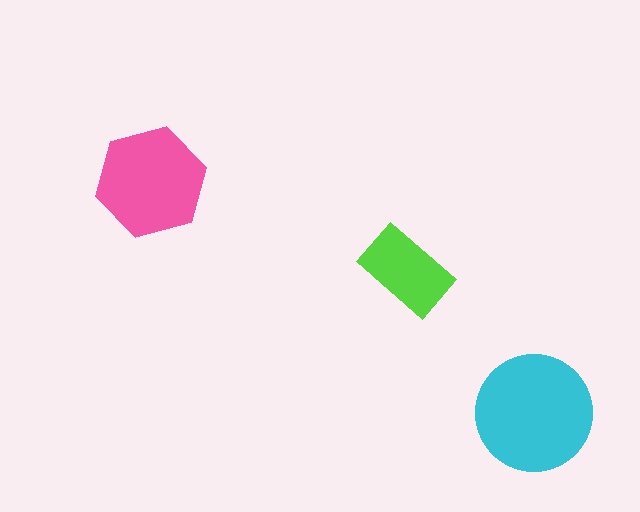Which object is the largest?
The cyan circle.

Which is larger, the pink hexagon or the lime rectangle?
The pink hexagon.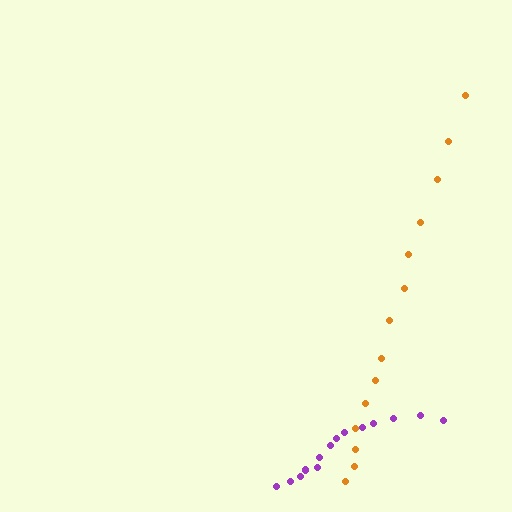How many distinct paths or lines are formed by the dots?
There are 2 distinct paths.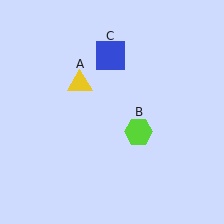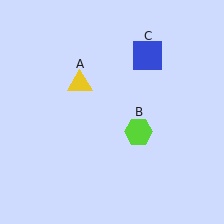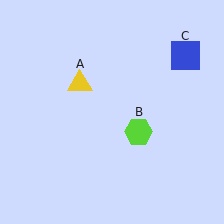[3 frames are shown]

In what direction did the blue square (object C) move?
The blue square (object C) moved right.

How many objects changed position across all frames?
1 object changed position: blue square (object C).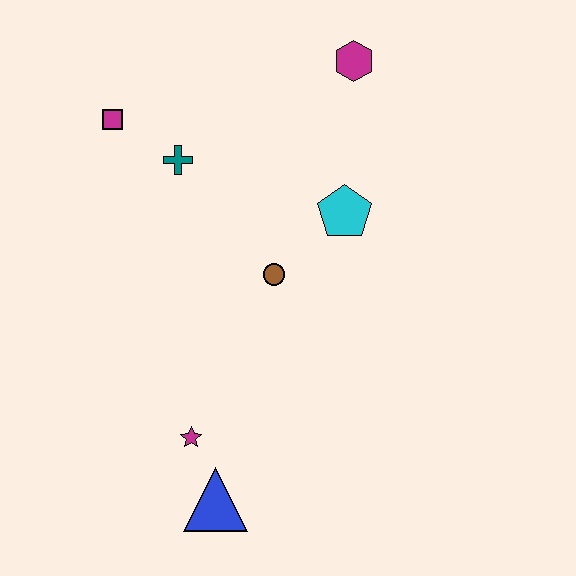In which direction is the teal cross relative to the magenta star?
The teal cross is above the magenta star.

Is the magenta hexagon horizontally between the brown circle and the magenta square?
No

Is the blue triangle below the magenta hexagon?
Yes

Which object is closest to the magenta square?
The teal cross is closest to the magenta square.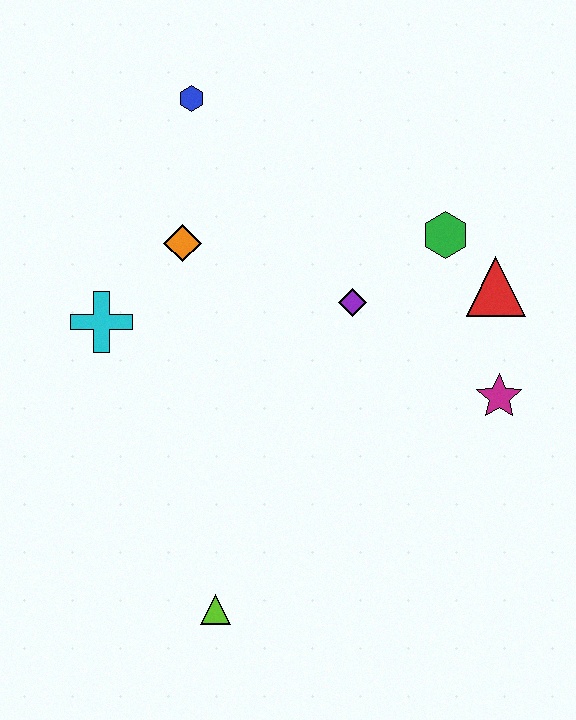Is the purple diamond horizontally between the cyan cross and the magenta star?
Yes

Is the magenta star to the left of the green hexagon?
No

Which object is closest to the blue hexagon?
The orange diamond is closest to the blue hexagon.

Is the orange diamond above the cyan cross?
Yes